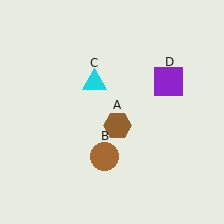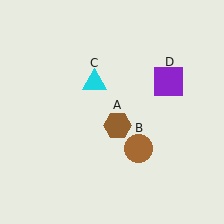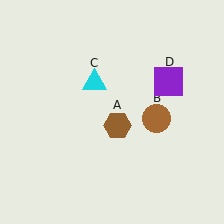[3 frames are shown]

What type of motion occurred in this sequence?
The brown circle (object B) rotated counterclockwise around the center of the scene.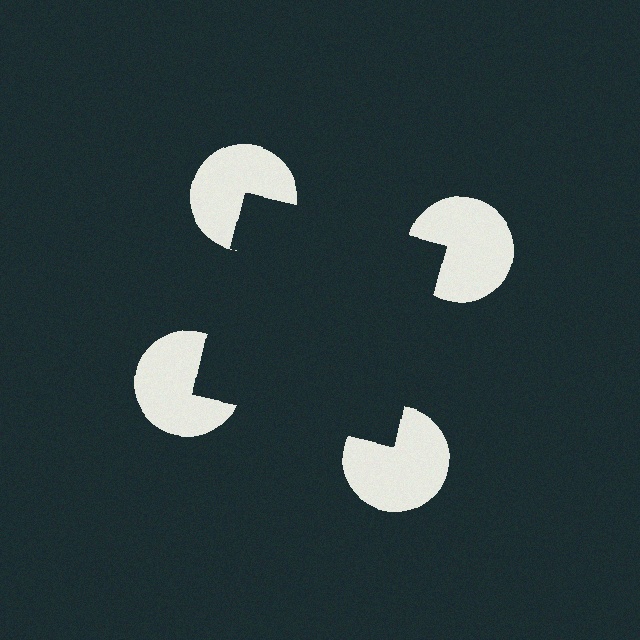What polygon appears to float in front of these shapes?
An illusory square — its edges are inferred from the aligned wedge cuts in the pac-man discs, not physically drawn.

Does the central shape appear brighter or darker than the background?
It typically appears slightly darker than the background, even though no actual brightness change is drawn.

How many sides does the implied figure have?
4 sides.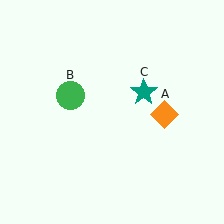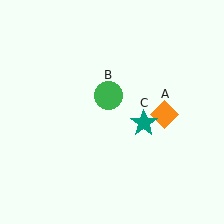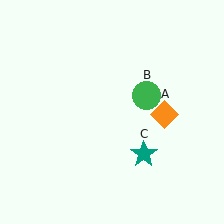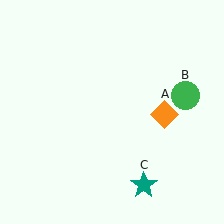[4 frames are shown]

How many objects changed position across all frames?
2 objects changed position: green circle (object B), teal star (object C).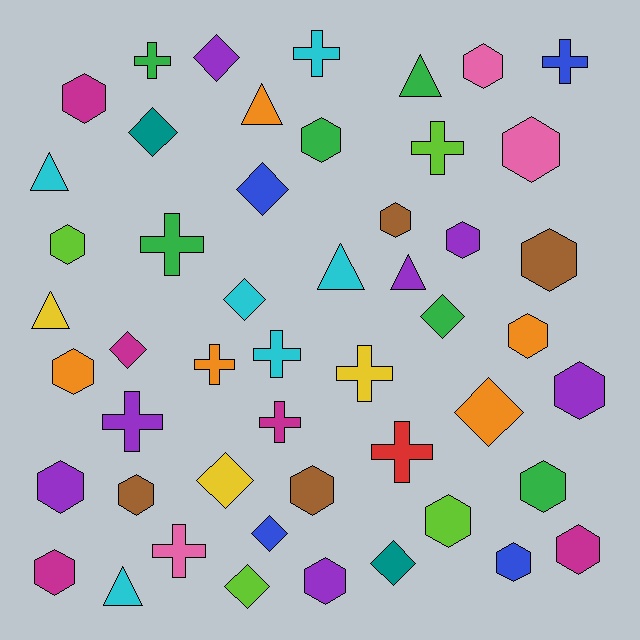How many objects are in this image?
There are 50 objects.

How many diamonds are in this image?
There are 11 diamonds.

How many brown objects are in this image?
There are 4 brown objects.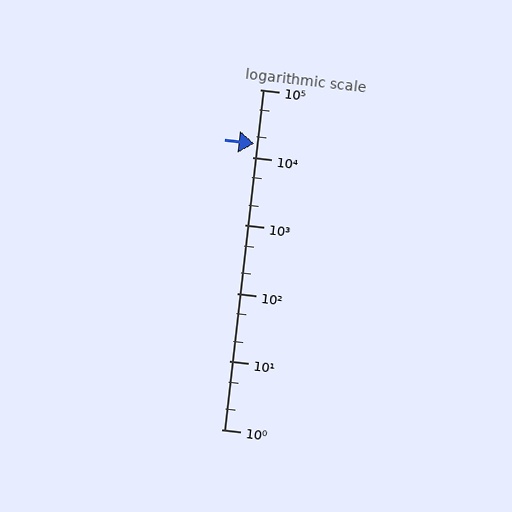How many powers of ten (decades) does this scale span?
The scale spans 5 decades, from 1 to 100000.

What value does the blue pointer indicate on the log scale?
The pointer indicates approximately 16000.